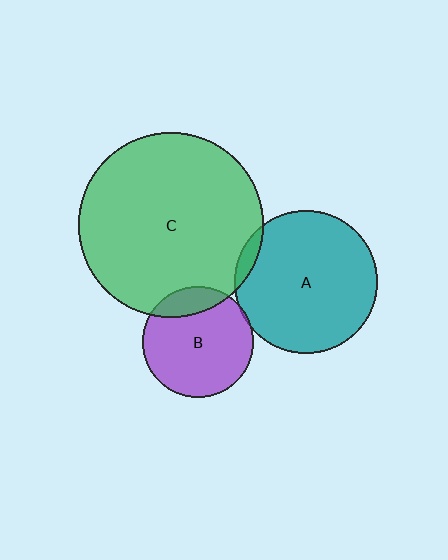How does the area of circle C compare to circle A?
Approximately 1.7 times.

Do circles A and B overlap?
Yes.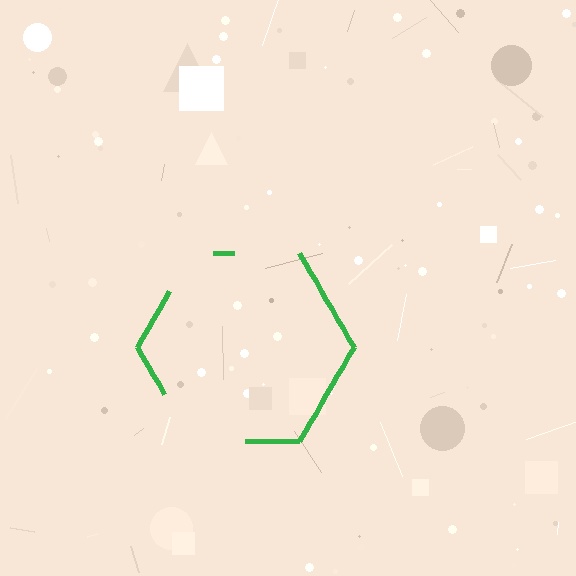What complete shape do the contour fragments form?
The contour fragments form a hexagon.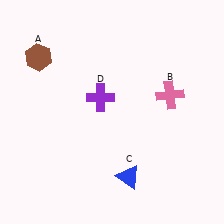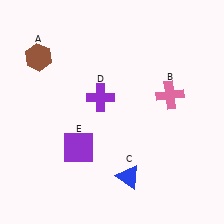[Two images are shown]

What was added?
A purple square (E) was added in Image 2.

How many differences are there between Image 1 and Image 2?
There is 1 difference between the two images.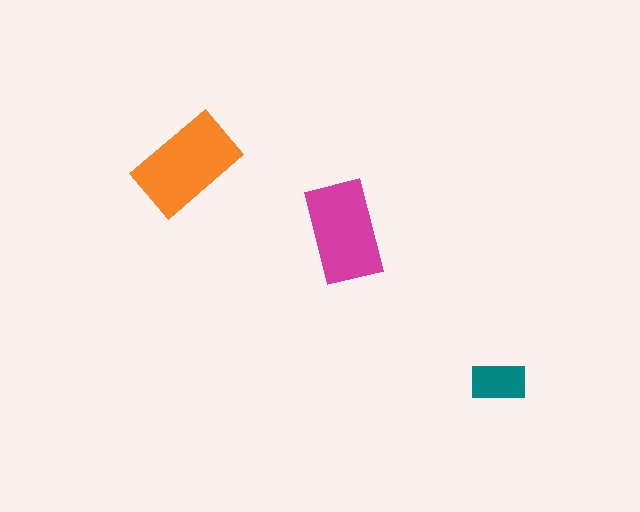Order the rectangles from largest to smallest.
the orange one, the magenta one, the teal one.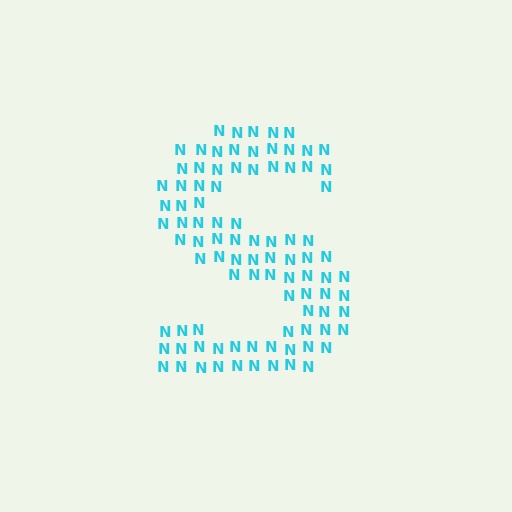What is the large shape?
The large shape is the letter S.